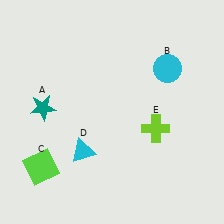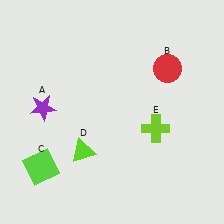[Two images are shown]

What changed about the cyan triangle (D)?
In Image 1, D is cyan. In Image 2, it changed to lime.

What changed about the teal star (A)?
In Image 1, A is teal. In Image 2, it changed to purple.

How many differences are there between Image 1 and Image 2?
There are 3 differences between the two images.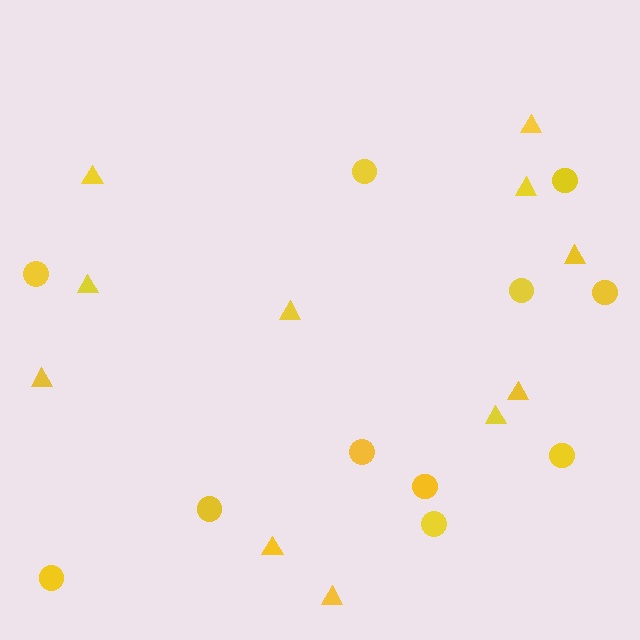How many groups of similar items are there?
There are 2 groups: one group of triangles (11) and one group of circles (11).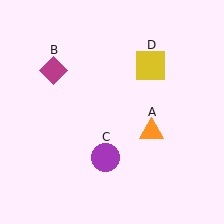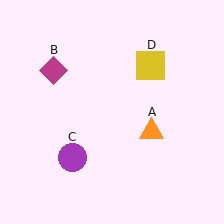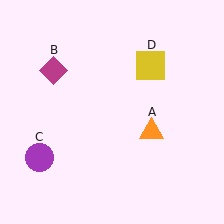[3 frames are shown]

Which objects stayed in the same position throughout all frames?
Orange triangle (object A) and magenta diamond (object B) and yellow square (object D) remained stationary.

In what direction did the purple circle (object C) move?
The purple circle (object C) moved left.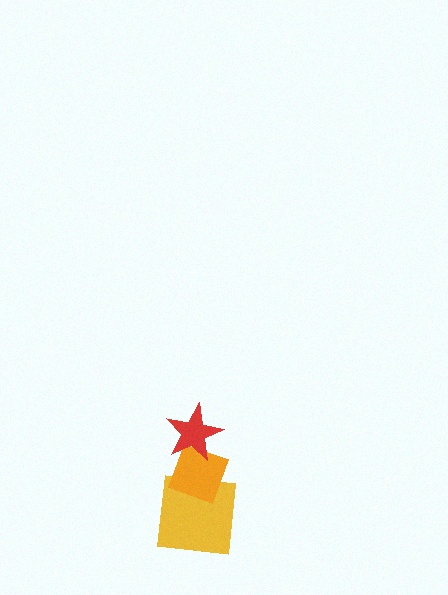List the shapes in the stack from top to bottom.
From top to bottom: the red star, the orange diamond, the yellow square.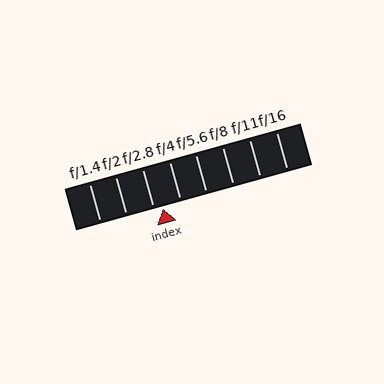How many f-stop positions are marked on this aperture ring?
There are 8 f-stop positions marked.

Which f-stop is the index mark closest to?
The index mark is closest to f/2.8.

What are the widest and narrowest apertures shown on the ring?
The widest aperture shown is f/1.4 and the narrowest is f/16.